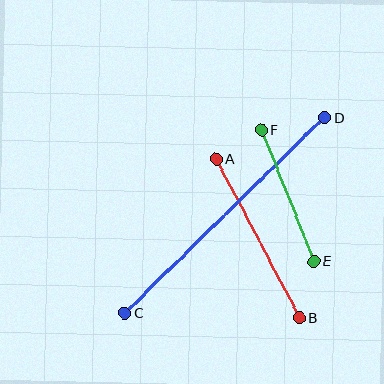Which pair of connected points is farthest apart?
Points C and D are farthest apart.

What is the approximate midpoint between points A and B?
The midpoint is at approximately (258, 238) pixels.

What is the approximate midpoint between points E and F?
The midpoint is at approximately (288, 195) pixels.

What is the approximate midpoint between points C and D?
The midpoint is at approximately (225, 215) pixels.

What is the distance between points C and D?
The distance is approximately 279 pixels.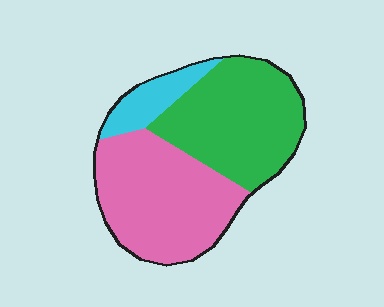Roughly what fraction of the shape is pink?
Pink covers about 45% of the shape.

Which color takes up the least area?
Cyan, at roughly 10%.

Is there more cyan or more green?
Green.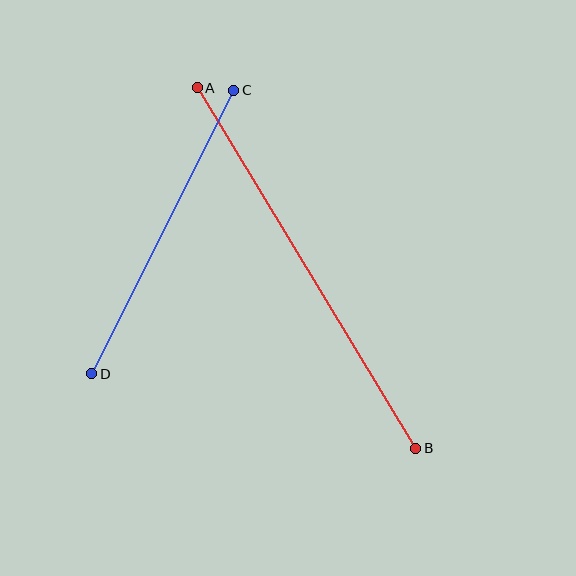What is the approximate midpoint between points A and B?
The midpoint is at approximately (306, 268) pixels.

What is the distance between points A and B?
The distance is approximately 422 pixels.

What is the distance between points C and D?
The distance is approximately 317 pixels.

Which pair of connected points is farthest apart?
Points A and B are farthest apart.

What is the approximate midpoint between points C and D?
The midpoint is at approximately (163, 232) pixels.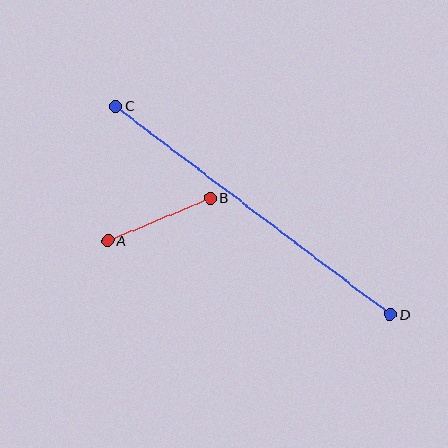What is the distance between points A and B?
The distance is approximately 111 pixels.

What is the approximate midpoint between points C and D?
The midpoint is at approximately (253, 210) pixels.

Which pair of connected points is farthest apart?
Points C and D are farthest apart.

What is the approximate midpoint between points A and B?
The midpoint is at approximately (159, 219) pixels.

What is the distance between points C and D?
The distance is approximately 344 pixels.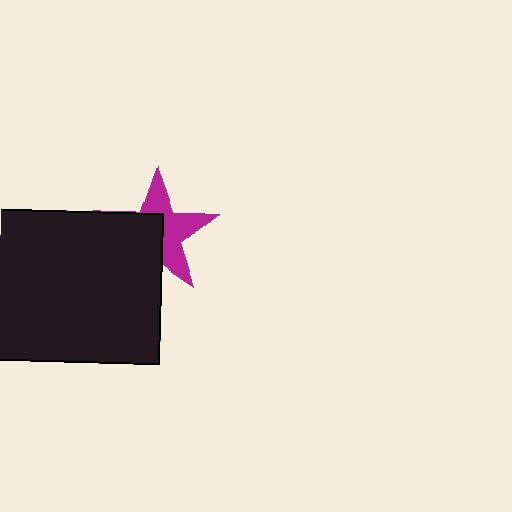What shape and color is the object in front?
The object in front is a black rectangle.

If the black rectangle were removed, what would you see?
You would see the complete magenta star.